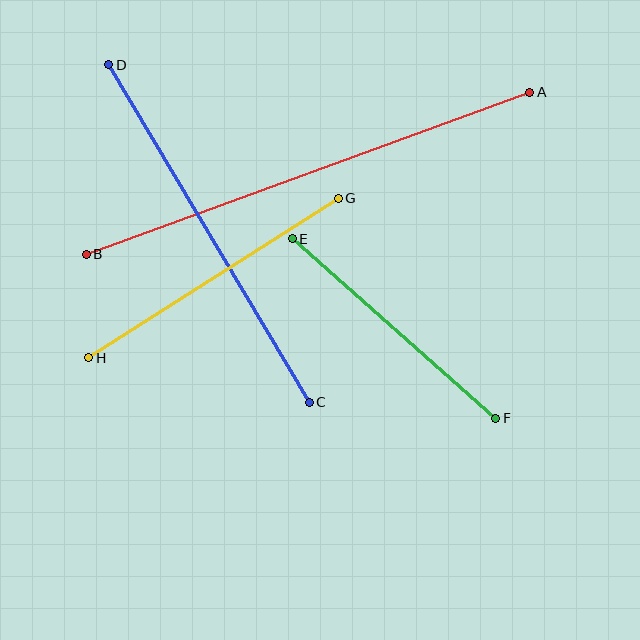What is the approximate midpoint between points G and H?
The midpoint is at approximately (213, 278) pixels.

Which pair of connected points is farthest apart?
Points A and B are farthest apart.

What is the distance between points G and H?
The distance is approximately 296 pixels.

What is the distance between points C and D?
The distance is approximately 392 pixels.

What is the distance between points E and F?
The distance is approximately 271 pixels.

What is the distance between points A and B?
The distance is approximately 472 pixels.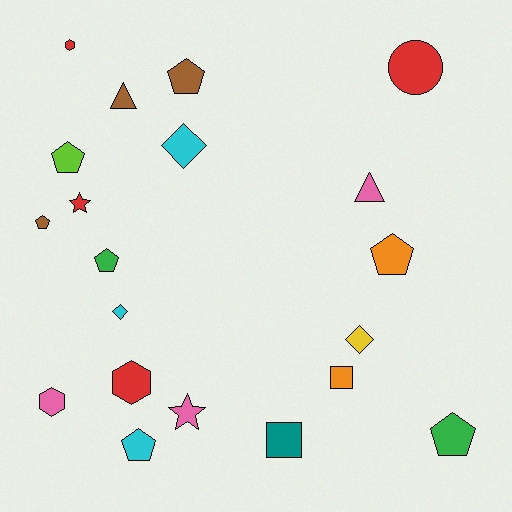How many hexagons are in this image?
There are 3 hexagons.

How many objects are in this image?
There are 20 objects.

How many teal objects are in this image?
There is 1 teal object.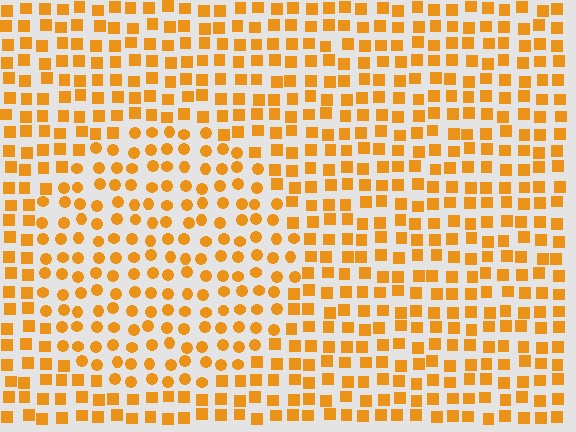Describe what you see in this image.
The image is filled with small orange elements arranged in a uniform grid. A circle-shaped region contains circles, while the surrounding area contains squares. The boundary is defined purely by the change in element shape.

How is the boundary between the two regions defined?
The boundary is defined by a change in element shape: circles inside vs. squares outside. All elements share the same color and spacing.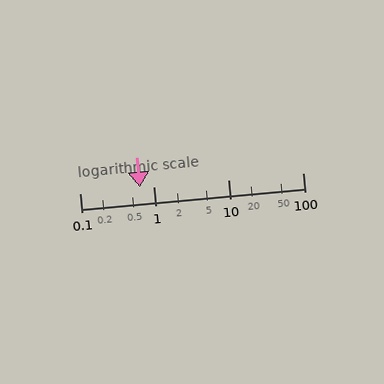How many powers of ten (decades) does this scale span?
The scale spans 3 decades, from 0.1 to 100.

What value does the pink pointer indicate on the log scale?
The pointer indicates approximately 0.65.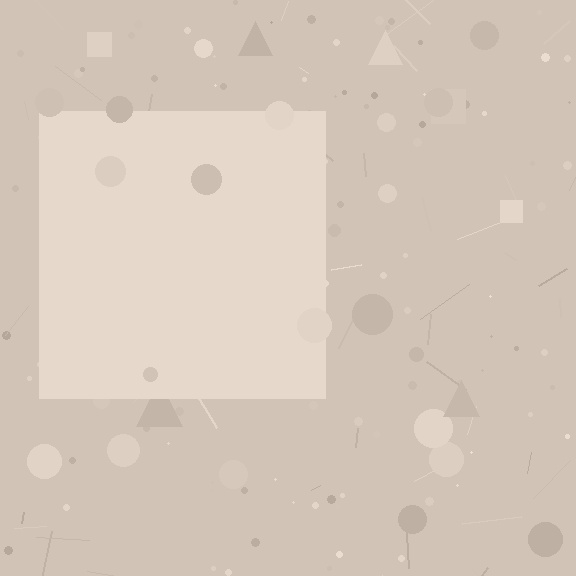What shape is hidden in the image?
A square is hidden in the image.